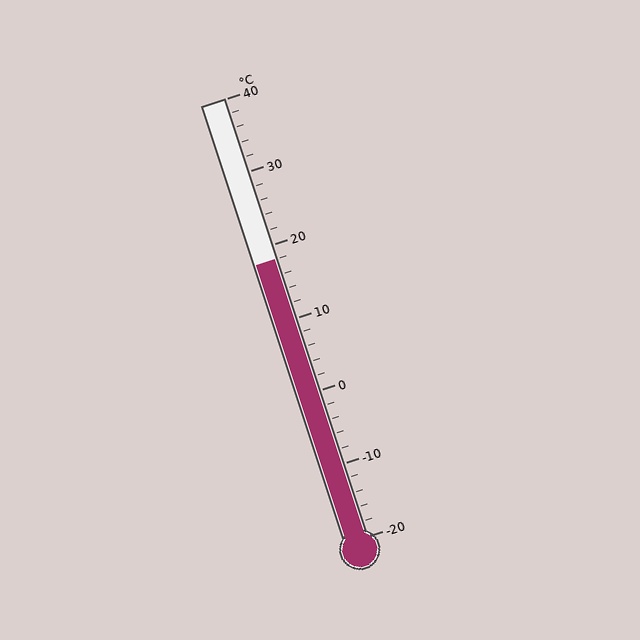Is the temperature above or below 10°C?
The temperature is above 10°C.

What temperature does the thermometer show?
The thermometer shows approximately 18°C.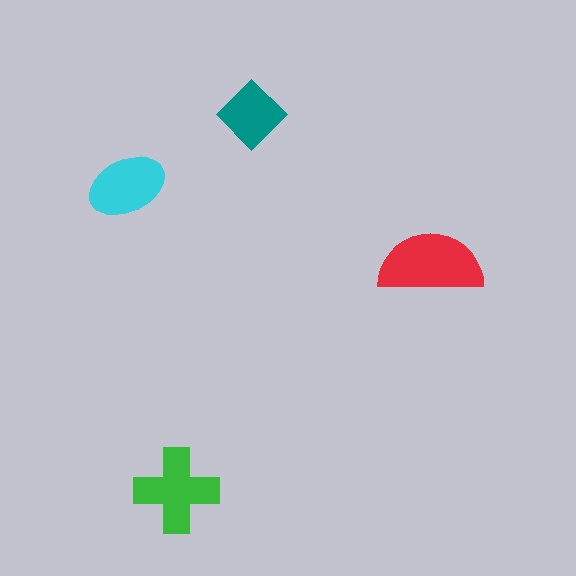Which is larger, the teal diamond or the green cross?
The green cross.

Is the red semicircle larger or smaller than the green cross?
Larger.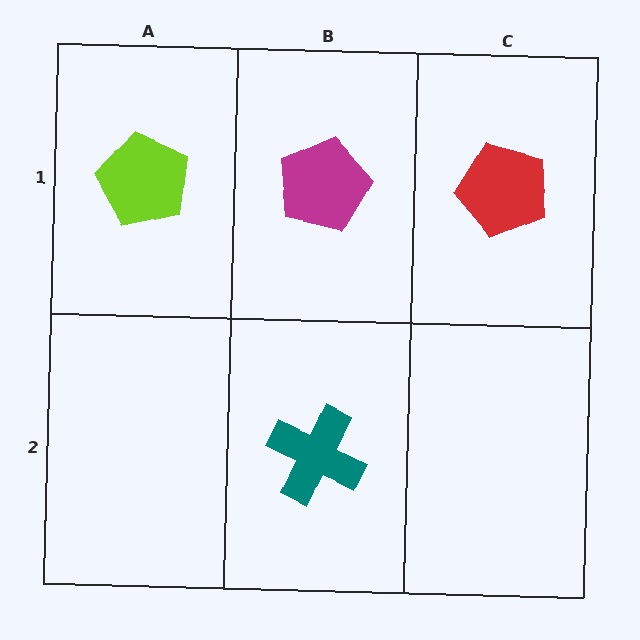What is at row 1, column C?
A red pentagon.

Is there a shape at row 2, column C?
No, that cell is empty.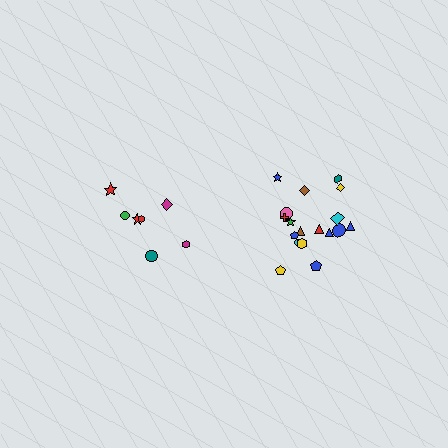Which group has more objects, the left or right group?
The right group.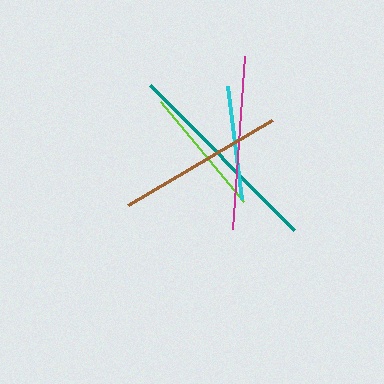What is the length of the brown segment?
The brown segment is approximately 167 pixels long.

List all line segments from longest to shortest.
From longest to shortest: teal, magenta, brown, lime, cyan.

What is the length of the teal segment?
The teal segment is approximately 204 pixels long.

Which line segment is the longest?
The teal line is the longest at approximately 204 pixels.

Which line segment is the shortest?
The cyan line is the shortest at approximately 114 pixels.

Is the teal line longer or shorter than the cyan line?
The teal line is longer than the cyan line.